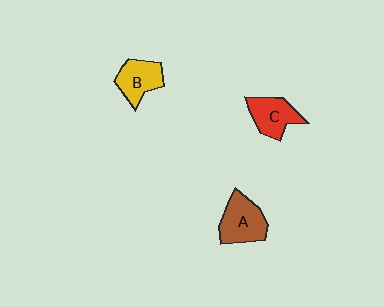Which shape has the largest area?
Shape A (brown).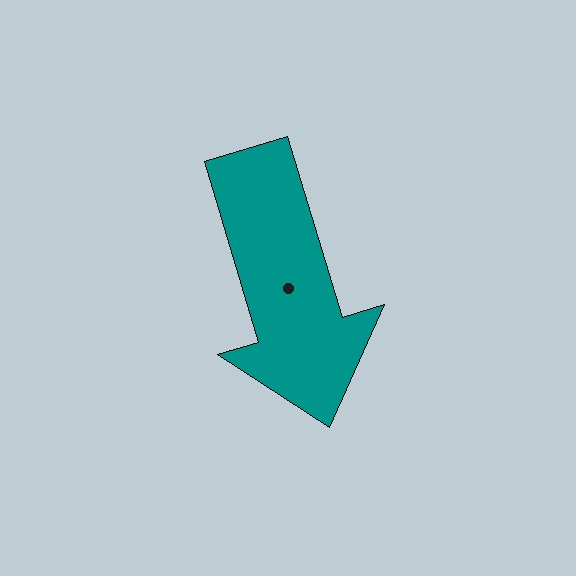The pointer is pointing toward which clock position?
Roughly 5 o'clock.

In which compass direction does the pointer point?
South.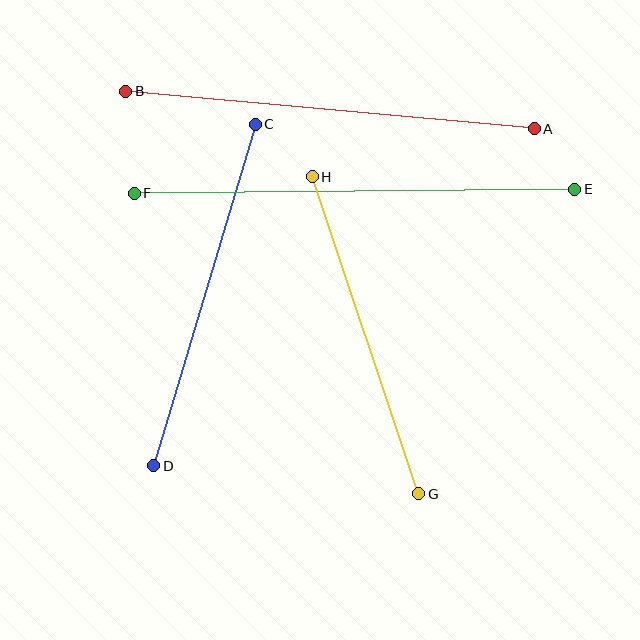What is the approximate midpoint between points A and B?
The midpoint is at approximately (330, 110) pixels.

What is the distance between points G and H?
The distance is approximately 334 pixels.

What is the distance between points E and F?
The distance is approximately 440 pixels.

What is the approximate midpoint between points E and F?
The midpoint is at approximately (354, 191) pixels.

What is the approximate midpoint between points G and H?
The midpoint is at approximately (366, 335) pixels.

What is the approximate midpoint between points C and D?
The midpoint is at approximately (205, 295) pixels.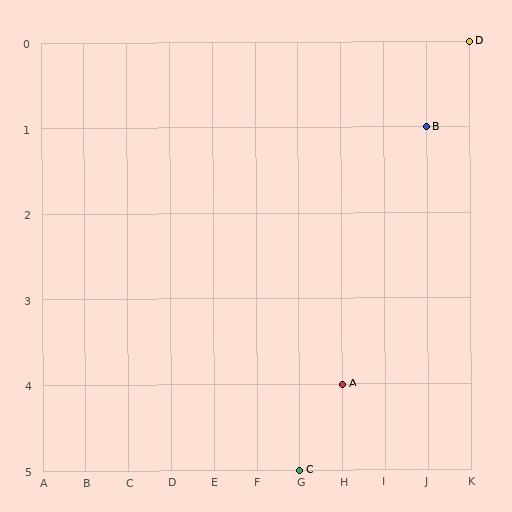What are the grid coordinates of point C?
Point C is at grid coordinates (G, 5).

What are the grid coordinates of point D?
Point D is at grid coordinates (K, 0).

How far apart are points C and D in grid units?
Points C and D are 4 columns and 5 rows apart (about 6.4 grid units diagonally).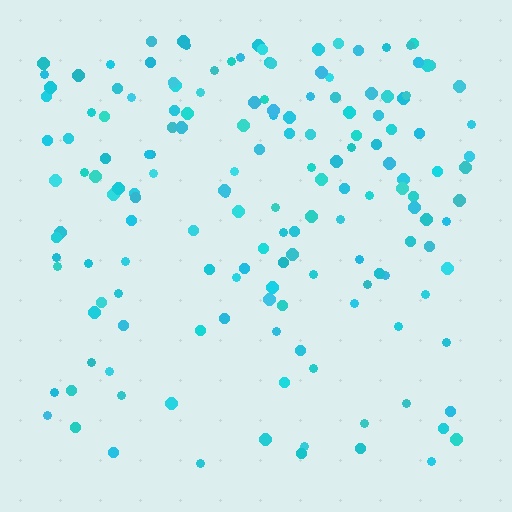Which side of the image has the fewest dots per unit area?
The bottom.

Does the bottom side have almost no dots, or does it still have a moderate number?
Still a moderate number, just noticeably fewer than the top.